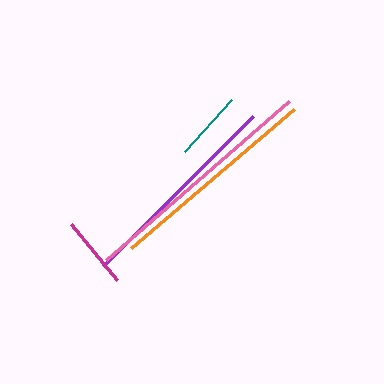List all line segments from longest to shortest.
From longest to shortest: pink, orange, purple, magenta, teal.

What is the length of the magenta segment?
The magenta segment is approximately 72 pixels long.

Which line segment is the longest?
The pink line is the longest at approximately 242 pixels.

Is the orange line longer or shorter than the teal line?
The orange line is longer than the teal line.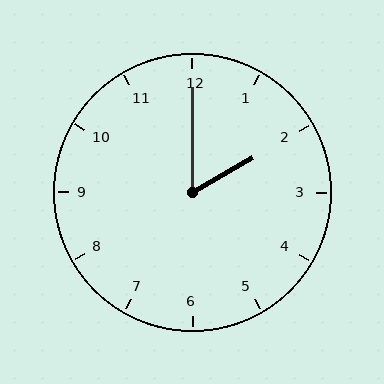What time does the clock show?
2:00.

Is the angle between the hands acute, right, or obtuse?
It is acute.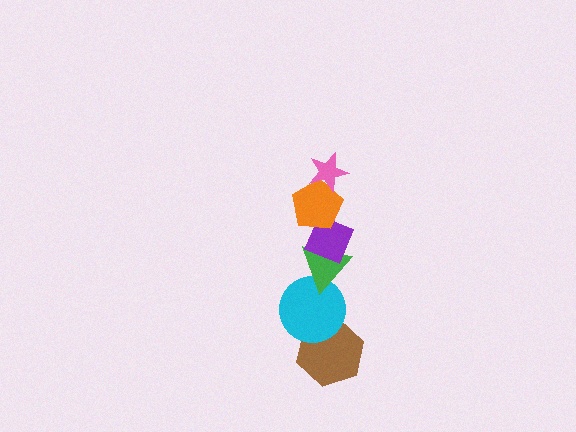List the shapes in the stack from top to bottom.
From top to bottom: the pink star, the orange pentagon, the purple diamond, the green triangle, the cyan circle, the brown hexagon.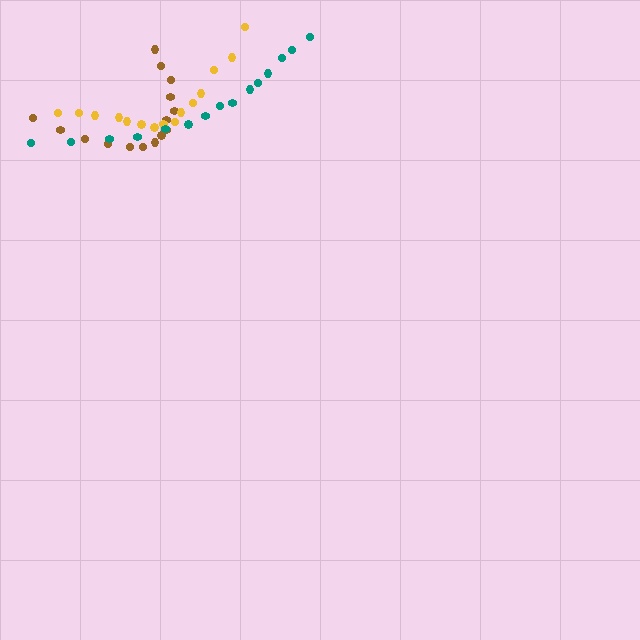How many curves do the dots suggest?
There are 3 distinct paths.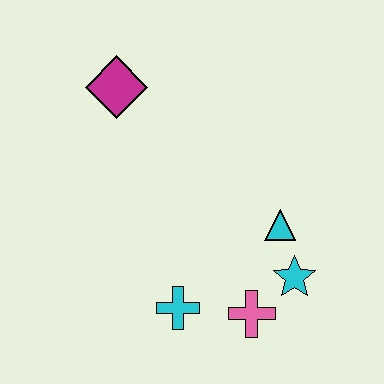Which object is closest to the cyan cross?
The pink cross is closest to the cyan cross.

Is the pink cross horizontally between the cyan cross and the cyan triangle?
Yes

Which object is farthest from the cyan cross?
The magenta diamond is farthest from the cyan cross.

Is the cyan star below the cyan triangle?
Yes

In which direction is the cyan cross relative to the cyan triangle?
The cyan cross is to the left of the cyan triangle.